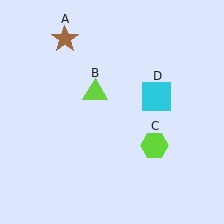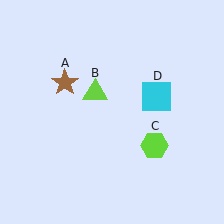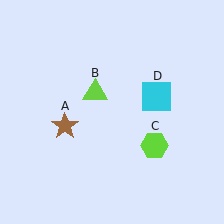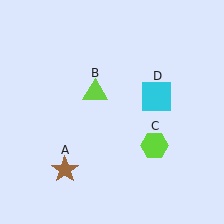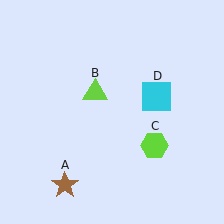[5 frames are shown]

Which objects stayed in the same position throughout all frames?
Lime triangle (object B) and lime hexagon (object C) and cyan square (object D) remained stationary.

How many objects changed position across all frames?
1 object changed position: brown star (object A).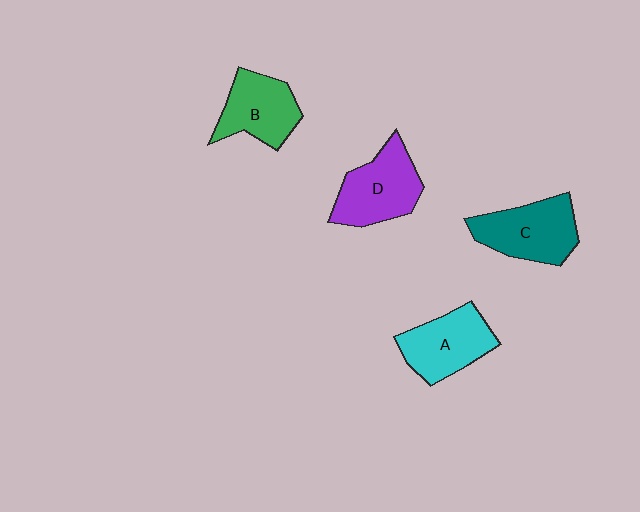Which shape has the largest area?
Shape C (teal).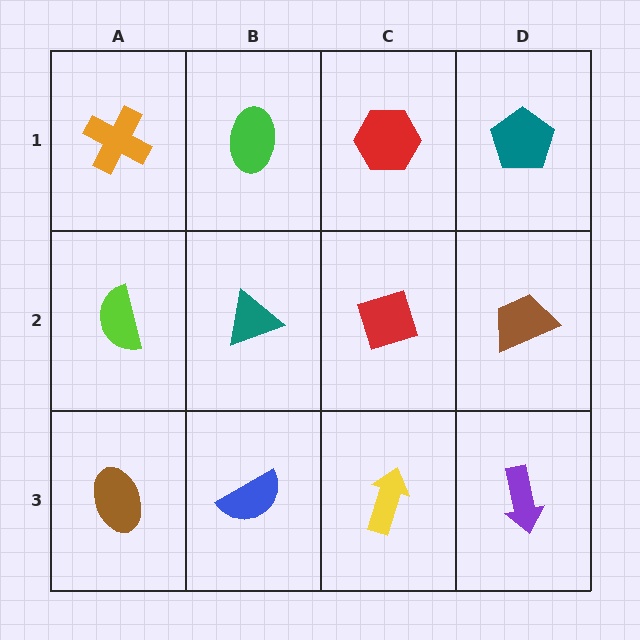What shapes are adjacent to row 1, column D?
A brown trapezoid (row 2, column D), a red hexagon (row 1, column C).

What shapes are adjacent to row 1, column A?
A lime semicircle (row 2, column A), a green ellipse (row 1, column B).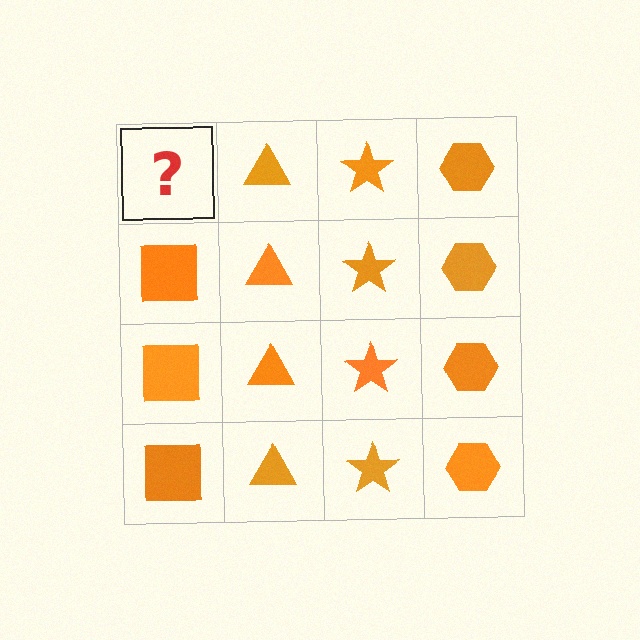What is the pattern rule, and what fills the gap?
The rule is that each column has a consistent shape. The gap should be filled with an orange square.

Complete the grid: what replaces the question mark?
The question mark should be replaced with an orange square.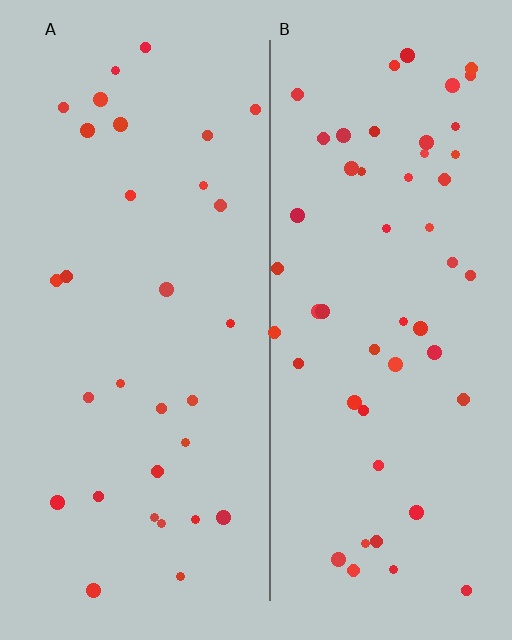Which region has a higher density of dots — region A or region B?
B (the right).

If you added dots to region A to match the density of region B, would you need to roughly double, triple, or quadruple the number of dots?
Approximately double.